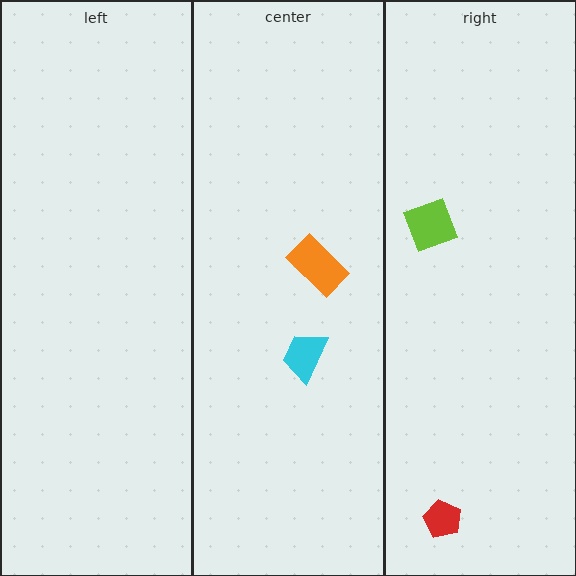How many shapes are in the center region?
2.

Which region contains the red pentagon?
The right region.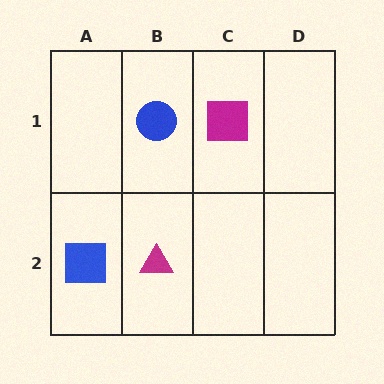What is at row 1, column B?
A blue circle.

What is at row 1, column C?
A magenta square.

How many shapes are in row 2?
2 shapes.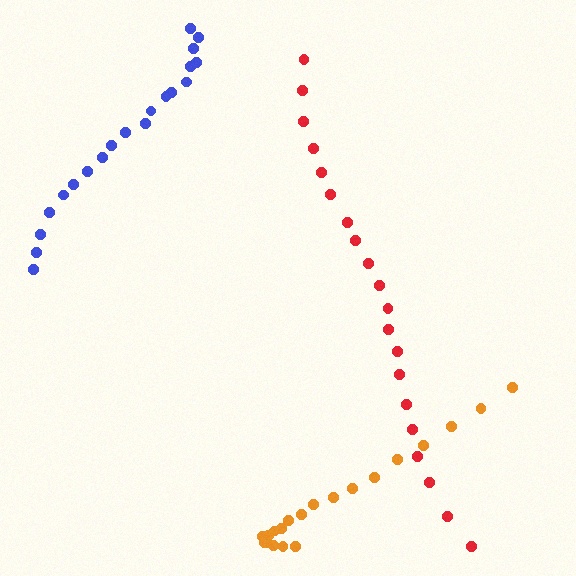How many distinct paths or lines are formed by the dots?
There are 3 distinct paths.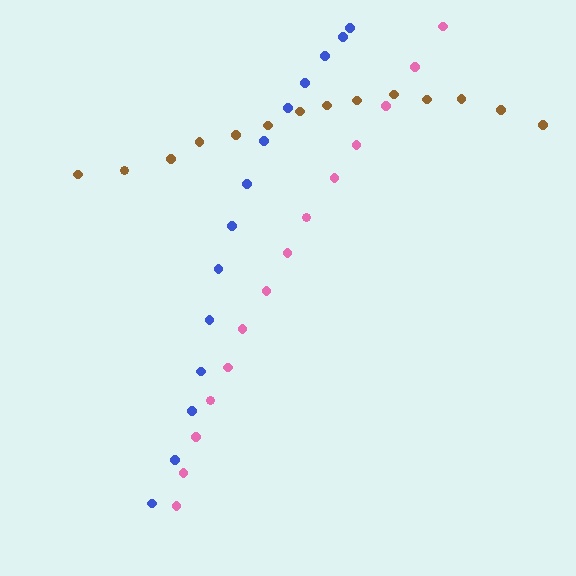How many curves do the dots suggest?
There are 3 distinct paths.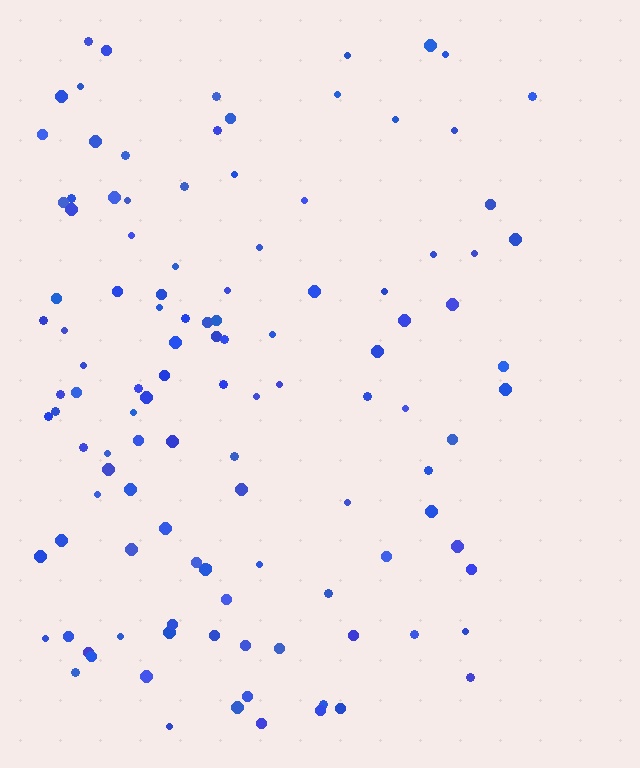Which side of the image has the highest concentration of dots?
The left.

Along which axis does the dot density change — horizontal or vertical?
Horizontal.